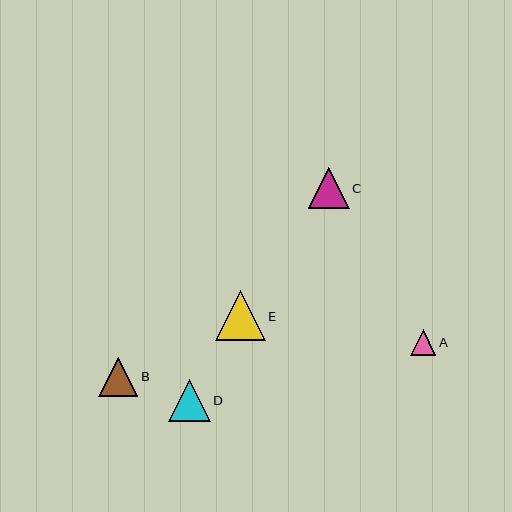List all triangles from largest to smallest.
From largest to smallest: E, D, C, B, A.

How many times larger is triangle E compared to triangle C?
Triangle E is approximately 1.2 times the size of triangle C.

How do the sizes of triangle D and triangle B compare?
Triangle D and triangle B are approximately the same size.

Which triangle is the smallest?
Triangle A is the smallest with a size of approximately 26 pixels.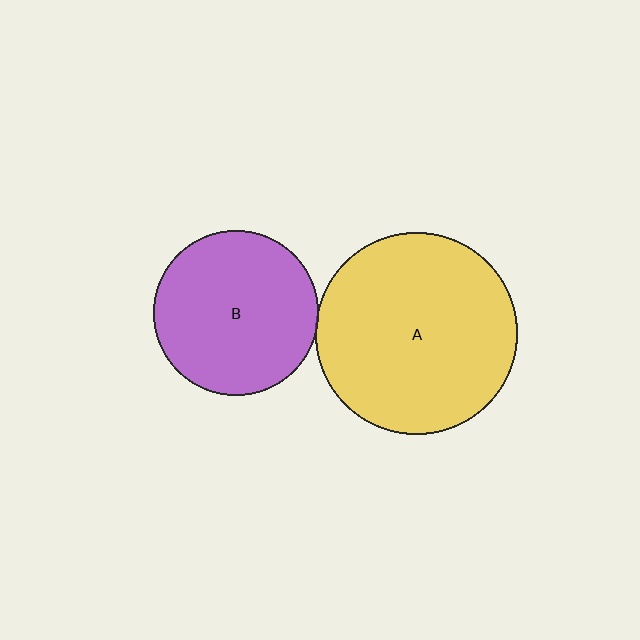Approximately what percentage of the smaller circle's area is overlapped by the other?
Approximately 5%.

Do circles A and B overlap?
Yes.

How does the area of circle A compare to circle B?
Approximately 1.5 times.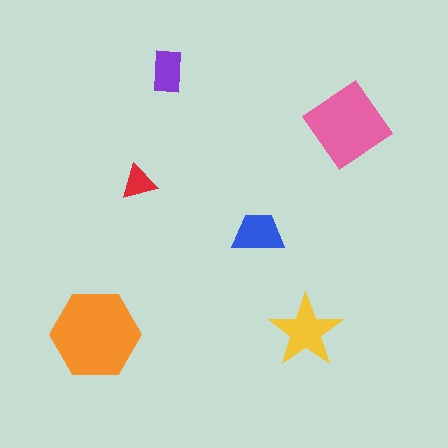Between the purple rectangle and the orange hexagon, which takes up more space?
The orange hexagon.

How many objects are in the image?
There are 6 objects in the image.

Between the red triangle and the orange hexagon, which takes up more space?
The orange hexagon.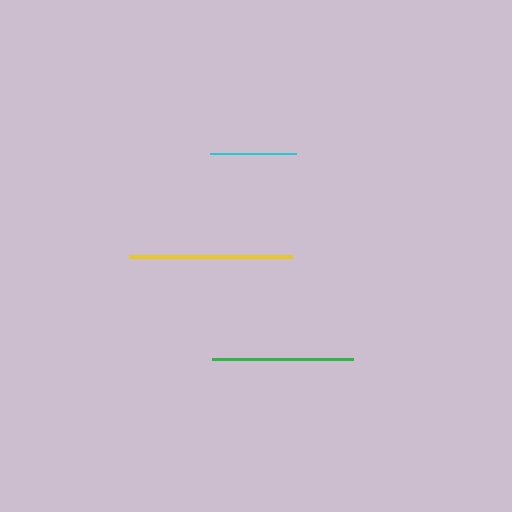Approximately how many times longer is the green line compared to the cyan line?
The green line is approximately 1.6 times the length of the cyan line.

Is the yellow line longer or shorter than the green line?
The yellow line is longer than the green line.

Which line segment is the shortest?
The cyan line is the shortest at approximately 86 pixels.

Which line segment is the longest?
The yellow line is the longest at approximately 163 pixels.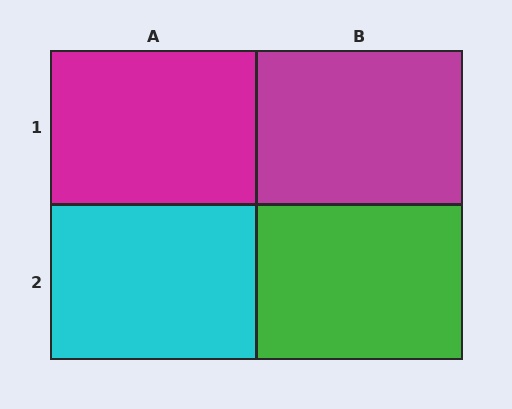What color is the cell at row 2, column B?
Green.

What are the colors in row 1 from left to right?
Magenta, magenta.